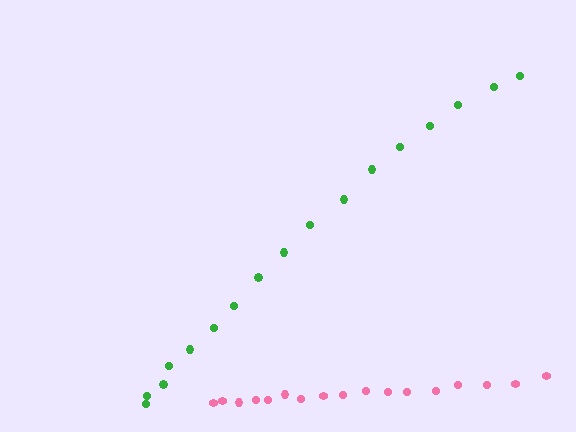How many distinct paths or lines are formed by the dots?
There are 2 distinct paths.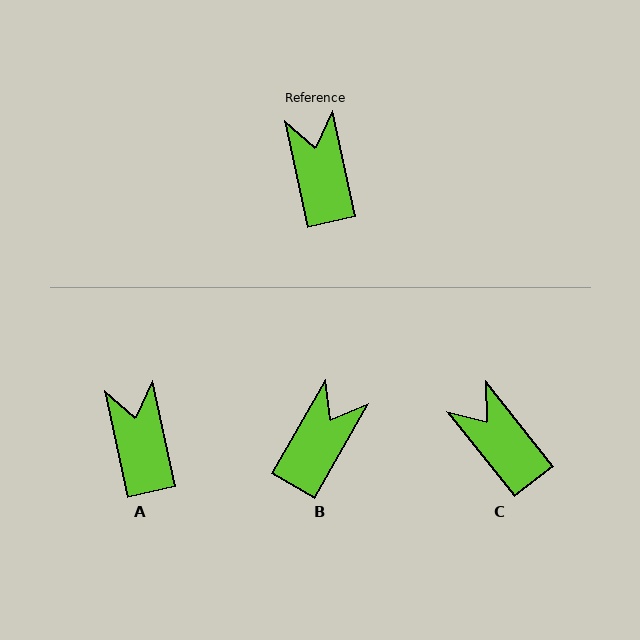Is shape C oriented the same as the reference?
No, it is off by about 26 degrees.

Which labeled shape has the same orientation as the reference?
A.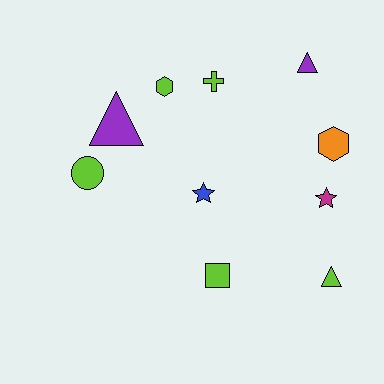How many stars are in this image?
There are 2 stars.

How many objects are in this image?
There are 10 objects.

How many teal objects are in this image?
There are no teal objects.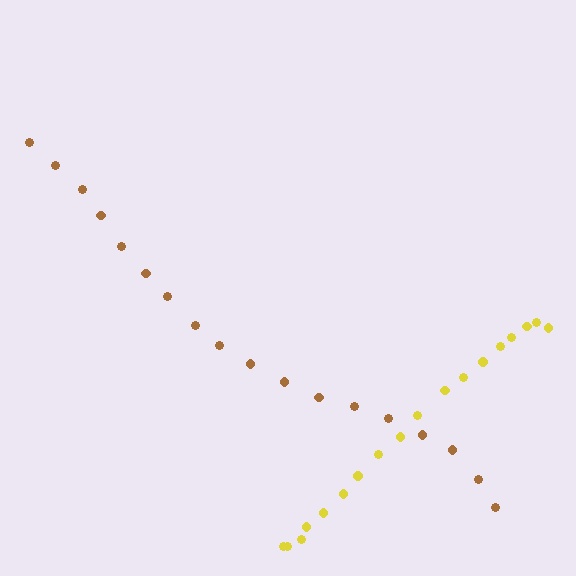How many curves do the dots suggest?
There are 2 distinct paths.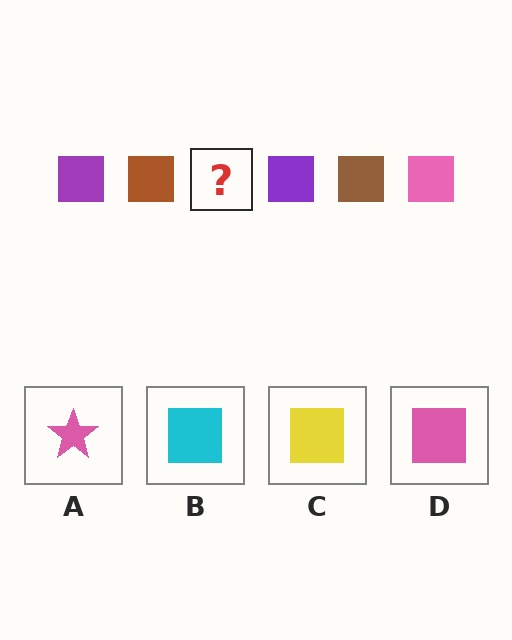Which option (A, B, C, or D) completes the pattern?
D.